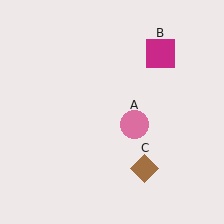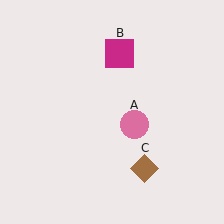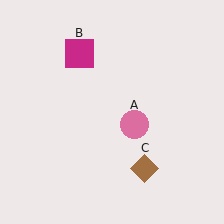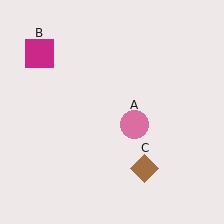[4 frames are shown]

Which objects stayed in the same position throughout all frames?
Pink circle (object A) and brown diamond (object C) remained stationary.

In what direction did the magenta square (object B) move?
The magenta square (object B) moved left.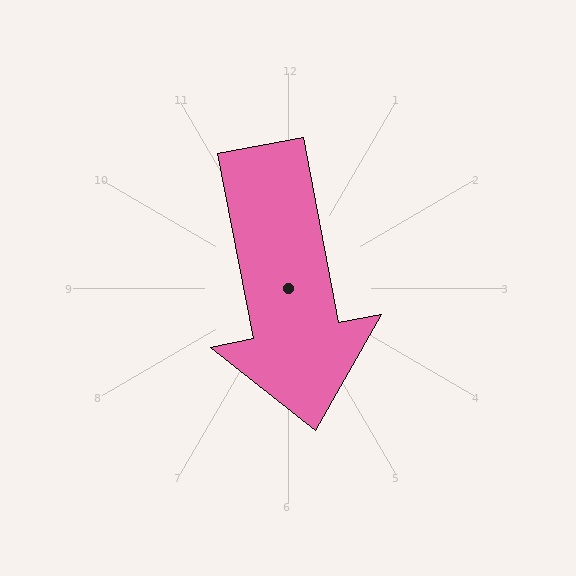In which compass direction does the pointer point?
South.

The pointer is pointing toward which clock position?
Roughly 6 o'clock.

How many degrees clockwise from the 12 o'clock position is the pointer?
Approximately 169 degrees.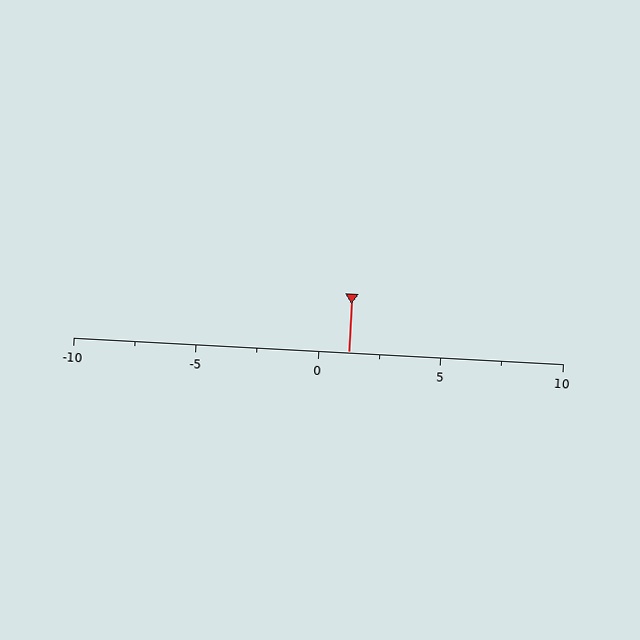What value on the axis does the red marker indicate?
The marker indicates approximately 1.2.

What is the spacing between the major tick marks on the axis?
The major ticks are spaced 5 apart.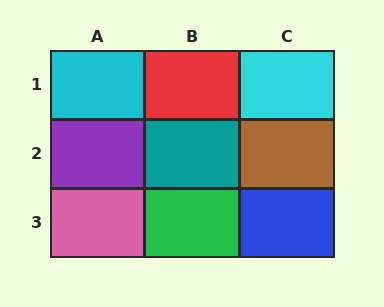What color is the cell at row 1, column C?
Cyan.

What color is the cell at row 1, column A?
Cyan.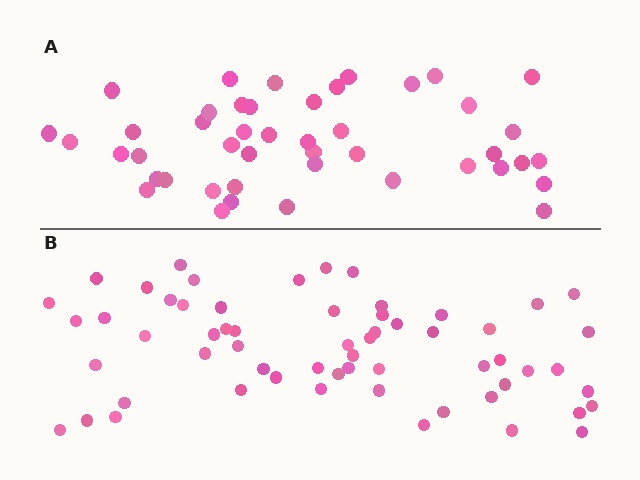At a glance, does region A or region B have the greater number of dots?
Region B (the bottom region) has more dots.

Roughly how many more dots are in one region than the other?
Region B has approximately 15 more dots than region A.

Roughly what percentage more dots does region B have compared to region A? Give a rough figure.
About 35% more.